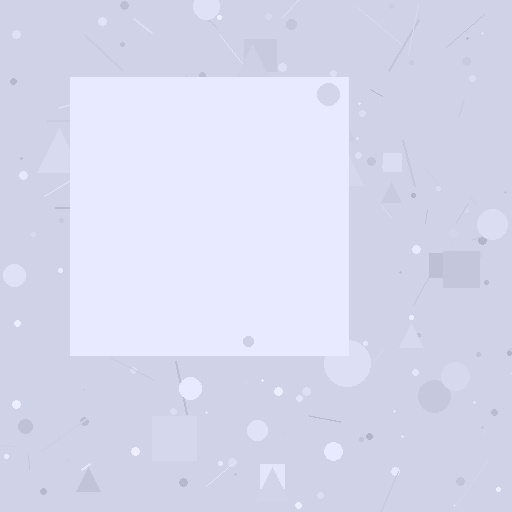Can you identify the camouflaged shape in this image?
The camouflaged shape is a square.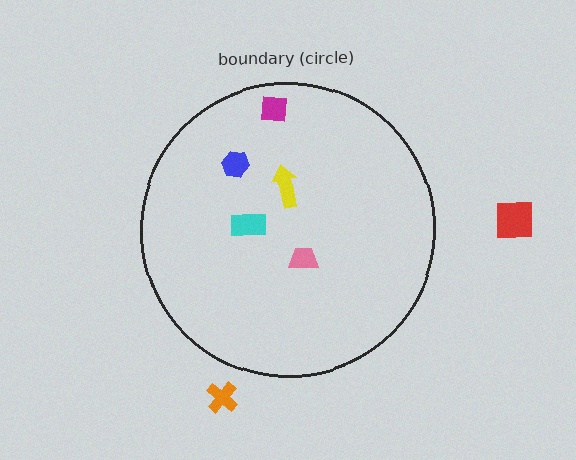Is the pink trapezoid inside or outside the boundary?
Inside.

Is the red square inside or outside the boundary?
Outside.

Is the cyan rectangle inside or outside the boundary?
Inside.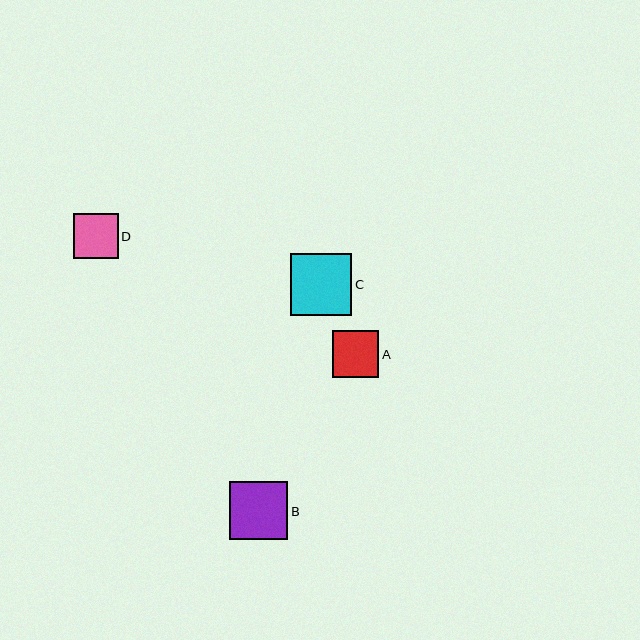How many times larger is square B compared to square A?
Square B is approximately 1.2 times the size of square A.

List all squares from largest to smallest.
From largest to smallest: C, B, A, D.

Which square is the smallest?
Square D is the smallest with a size of approximately 45 pixels.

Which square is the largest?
Square C is the largest with a size of approximately 62 pixels.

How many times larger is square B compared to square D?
Square B is approximately 1.3 times the size of square D.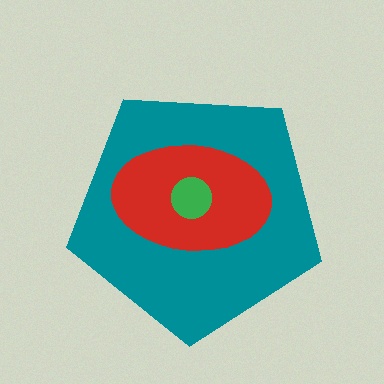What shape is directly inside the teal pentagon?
The red ellipse.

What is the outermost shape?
The teal pentagon.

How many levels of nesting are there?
3.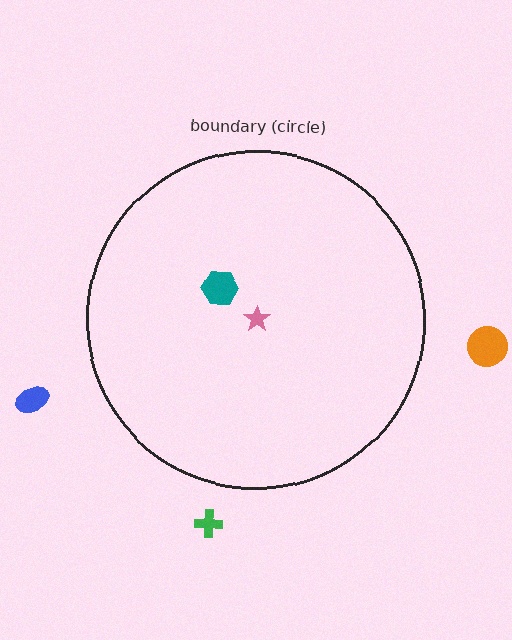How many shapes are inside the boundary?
2 inside, 3 outside.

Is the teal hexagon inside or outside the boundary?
Inside.